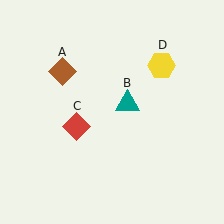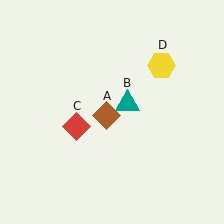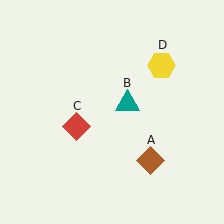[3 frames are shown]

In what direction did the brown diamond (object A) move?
The brown diamond (object A) moved down and to the right.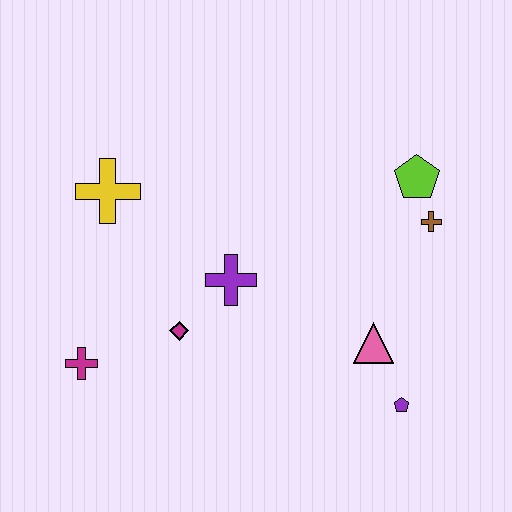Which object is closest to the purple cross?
The magenta diamond is closest to the purple cross.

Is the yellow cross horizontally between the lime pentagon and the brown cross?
No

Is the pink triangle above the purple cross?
No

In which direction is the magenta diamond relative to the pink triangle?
The magenta diamond is to the left of the pink triangle.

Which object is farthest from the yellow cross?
The purple pentagon is farthest from the yellow cross.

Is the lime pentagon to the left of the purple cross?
No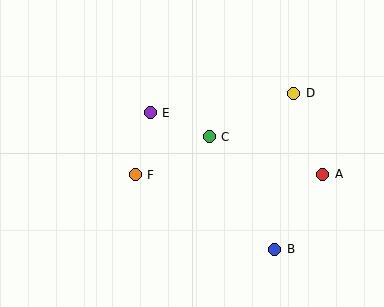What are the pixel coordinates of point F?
Point F is at (135, 175).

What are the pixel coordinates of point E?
Point E is at (150, 113).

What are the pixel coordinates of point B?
Point B is at (275, 249).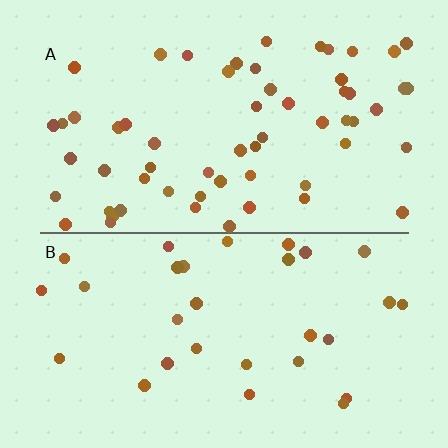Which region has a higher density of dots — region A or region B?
A (the top).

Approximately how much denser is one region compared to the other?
Approximately 2.0× — region A over region B.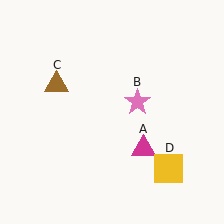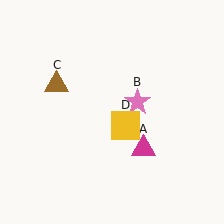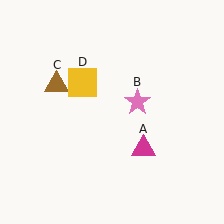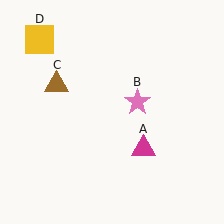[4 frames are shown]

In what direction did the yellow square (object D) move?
The yellow square (object D) moved up and to the left.